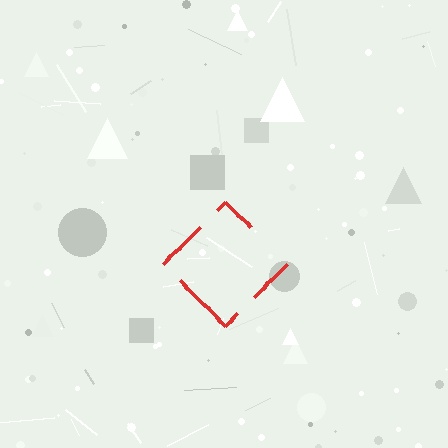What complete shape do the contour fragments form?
The contour fragments form a diamond.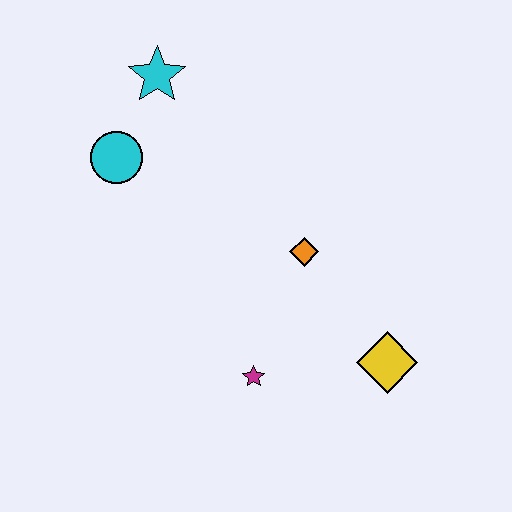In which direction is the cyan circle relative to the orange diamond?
The cyan circle is to the left of the orange diamond.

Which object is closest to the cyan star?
The cyan circle is closest to the cyan star.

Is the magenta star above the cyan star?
No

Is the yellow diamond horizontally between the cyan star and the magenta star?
No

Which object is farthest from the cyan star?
The yellow diamond is farthest from the cyan star.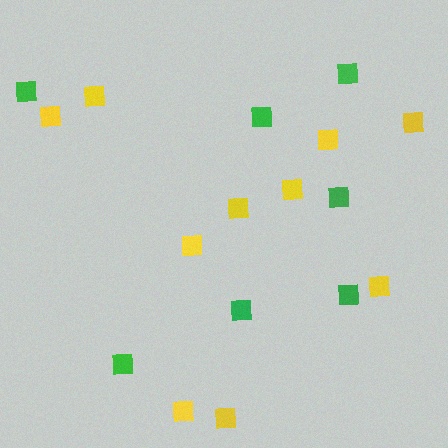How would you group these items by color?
There are 2 groups: one group of green squares (7) and one group of yellow squares (10).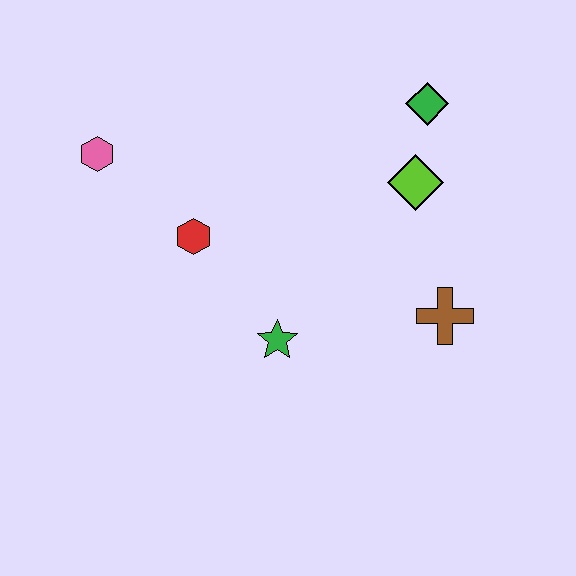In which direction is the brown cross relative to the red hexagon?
The brown cross is to the right of the red hexagon.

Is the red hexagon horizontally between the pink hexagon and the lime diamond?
Yes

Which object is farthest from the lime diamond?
The pink hexagon is farthest from the lime diamond.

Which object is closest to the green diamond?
The lime diamond is closest to the green diamond.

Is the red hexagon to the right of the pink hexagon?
Yes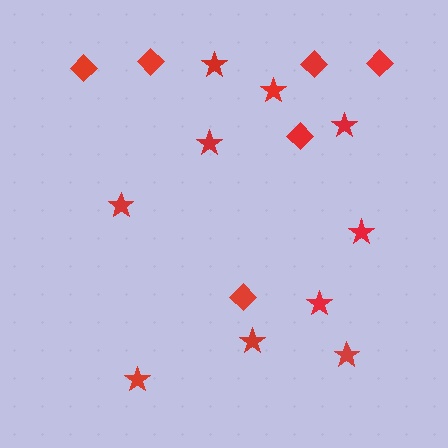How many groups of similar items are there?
There are 2 groups: one group of stars (10) and one group of diamonds (6).